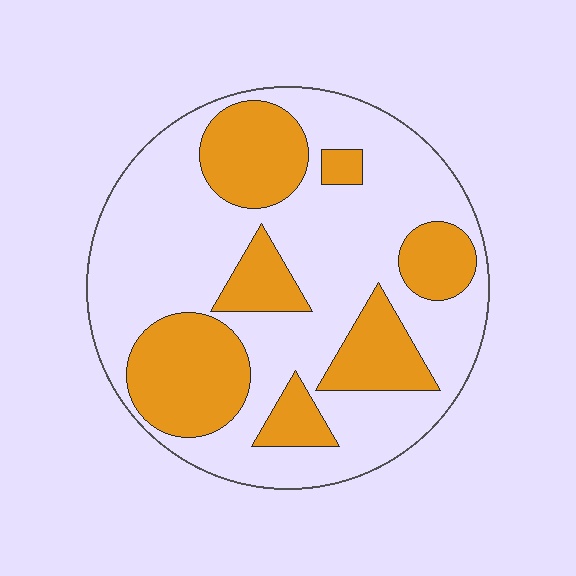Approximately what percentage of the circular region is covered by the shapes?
Approximately 35%.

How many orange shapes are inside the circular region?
7.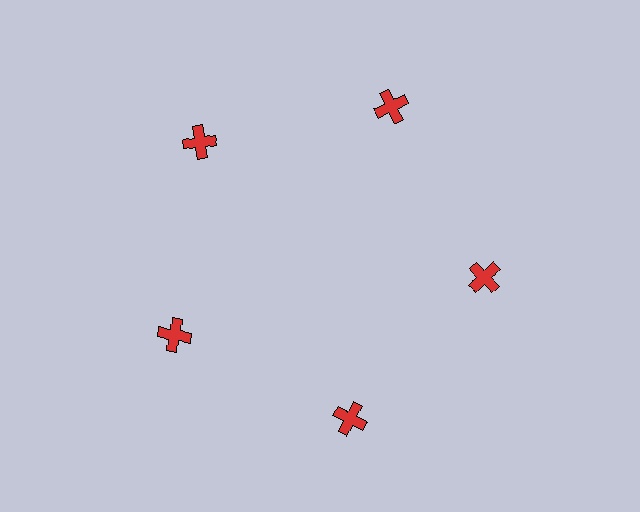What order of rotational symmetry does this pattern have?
This pattern has 5-fold rotational symmetry.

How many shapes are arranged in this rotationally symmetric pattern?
There are 5 shapes, arranged in 5 groups of 1.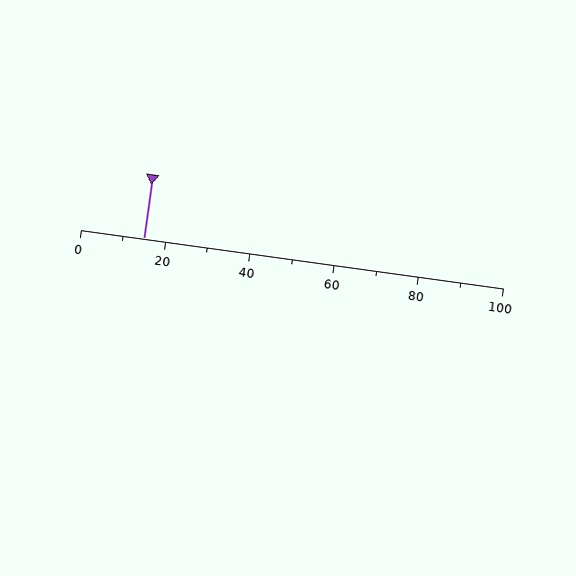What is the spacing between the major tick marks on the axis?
The major ticks are spaced 20 apart.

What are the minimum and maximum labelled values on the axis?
The axis runs from 0 to 100.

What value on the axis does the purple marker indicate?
The marker indicates approximately 15.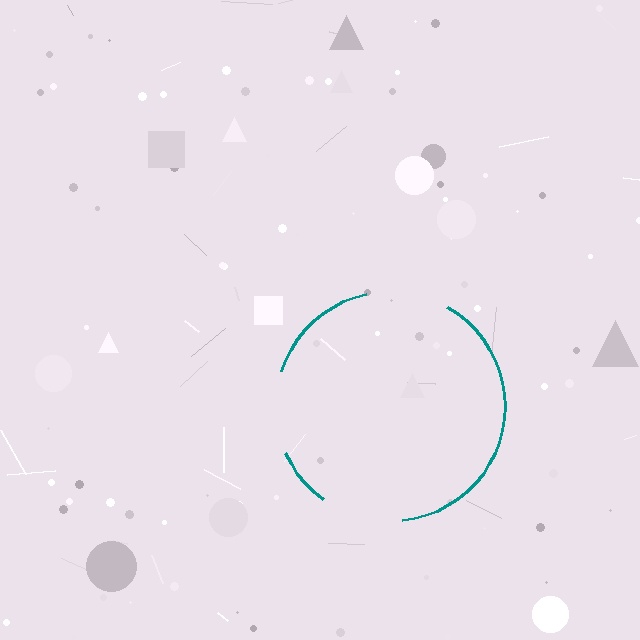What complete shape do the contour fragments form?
The contour fragments form a circle.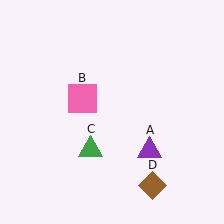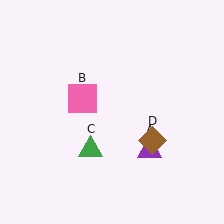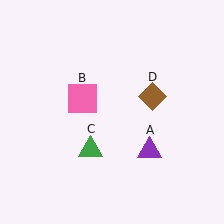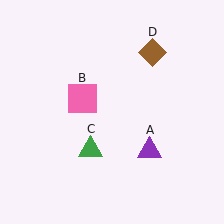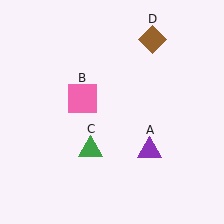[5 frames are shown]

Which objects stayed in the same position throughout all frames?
Purple triangle (object A) and pink square (object B) and green triangle (object C) remained stationary.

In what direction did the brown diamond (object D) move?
The brown diamond (object D) moved up.